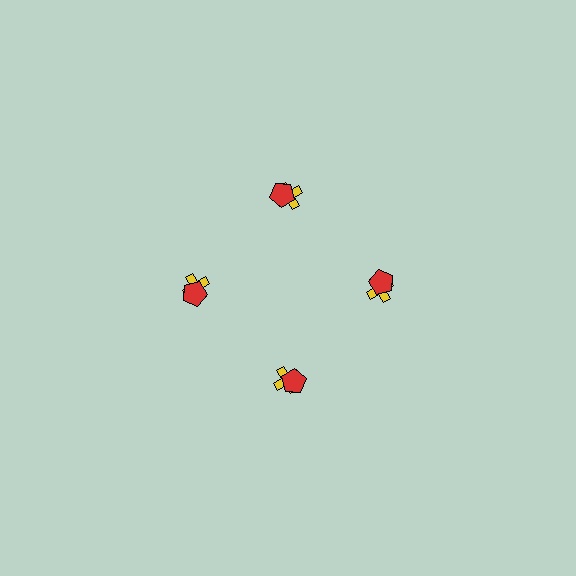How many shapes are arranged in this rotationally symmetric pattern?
There are 8 shapes, arranged in 4 groups of 2.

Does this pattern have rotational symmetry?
Yes, this pattern has 4-fold rotational symmetry. It looks the same after rotating 90 degrees around the center.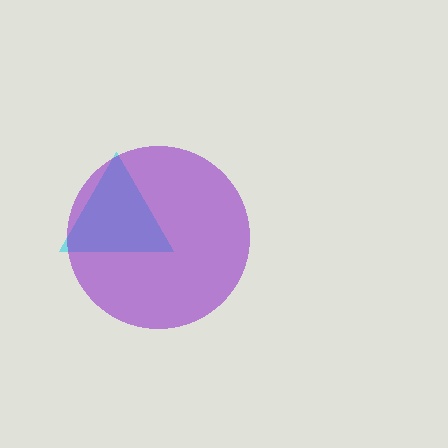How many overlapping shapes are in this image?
There are 2 overlapping shapes in the image.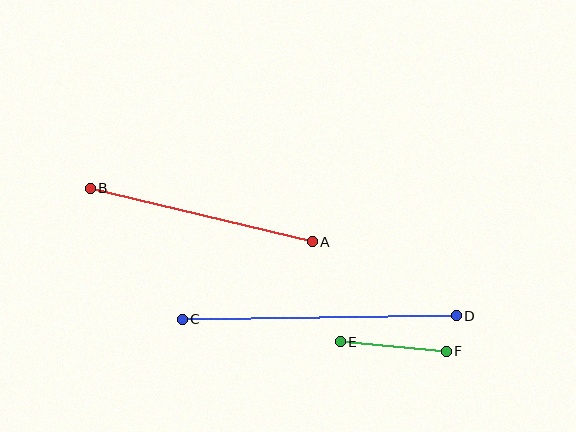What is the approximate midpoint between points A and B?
The midpoint is at approximately (201, 215) pixels.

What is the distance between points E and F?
The distance is approximately 107 pixels.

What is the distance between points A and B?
The distance is approximately 229 pixels.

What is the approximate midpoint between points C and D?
The midpoint is at approximately (319, 318) pixels.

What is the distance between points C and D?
The distance is approximately 274 pixels.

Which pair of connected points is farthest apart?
Points C and D are farthest apart.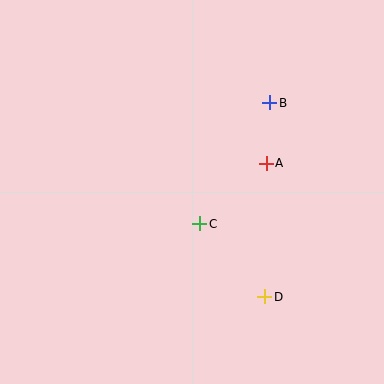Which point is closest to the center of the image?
Point C at (200, 224) is closest to the center.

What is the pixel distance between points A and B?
The distance between A and B is 61 pixels.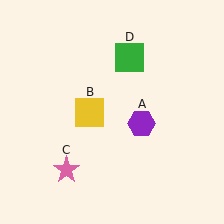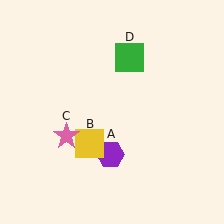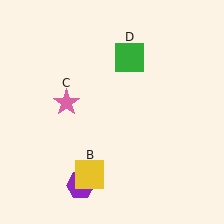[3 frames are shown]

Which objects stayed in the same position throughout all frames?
Green square (object D) remained stationary.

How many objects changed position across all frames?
3 objects changed position: purple hexagon (object A), yellow square (object B), pink star (object C).